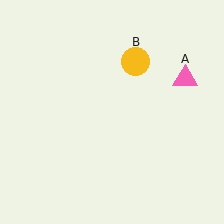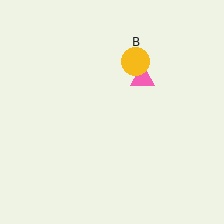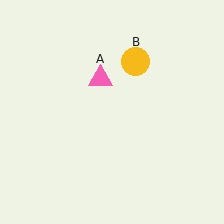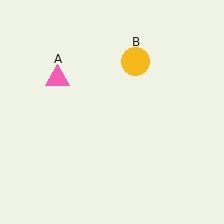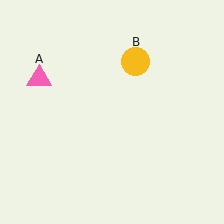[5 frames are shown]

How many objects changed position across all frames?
1 object changed position: pink triangle (object A).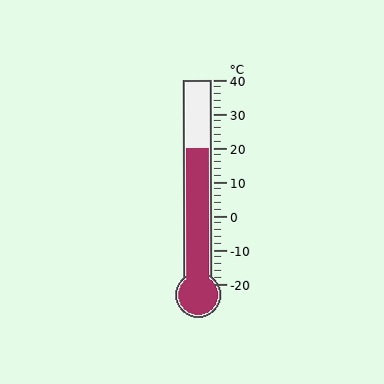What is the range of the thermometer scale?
The thermometer scale ranges from -20°C to 40°C.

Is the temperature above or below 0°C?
The temperature is above 0°C.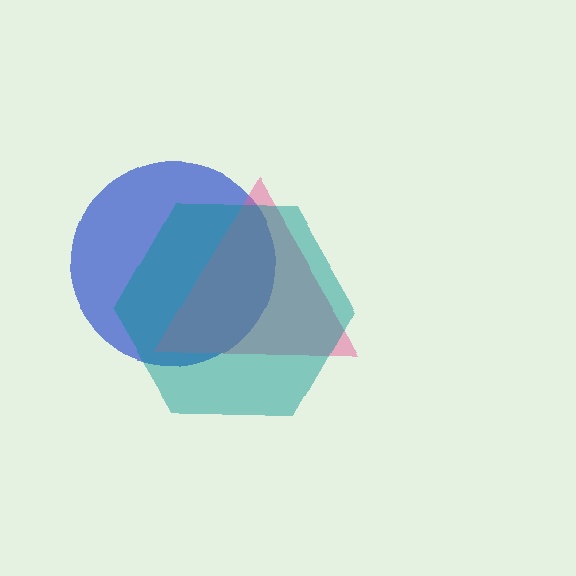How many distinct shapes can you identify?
There are 3 distinct shapes: a blue circle, a pink triangle, a teal hexagon.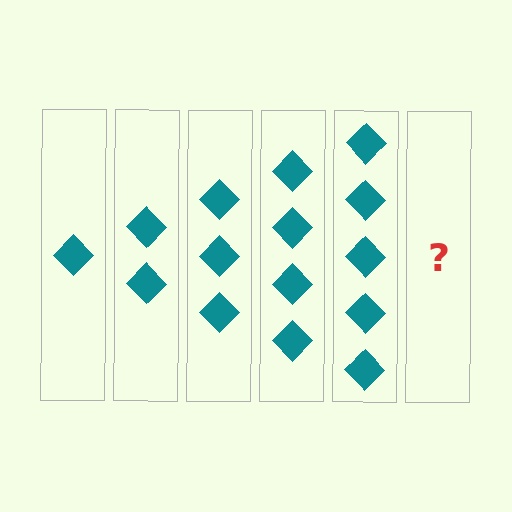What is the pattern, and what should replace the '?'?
The pattern is that each step adds one more diamond. The '?' should be 6 diamonds.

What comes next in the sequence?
The next element should be 6 diamonds.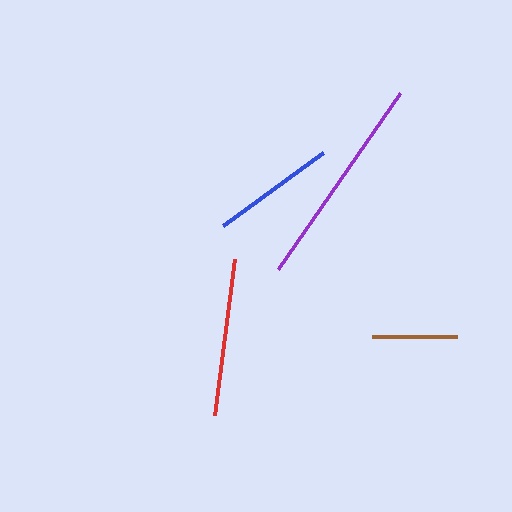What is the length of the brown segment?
The brown segment is approximately 84 pixels long.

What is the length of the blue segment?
The blue segment is approximately 123 pixels long.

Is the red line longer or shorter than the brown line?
The red line is longer than the brown line.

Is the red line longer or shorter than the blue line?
The red line is longer than the blue line.